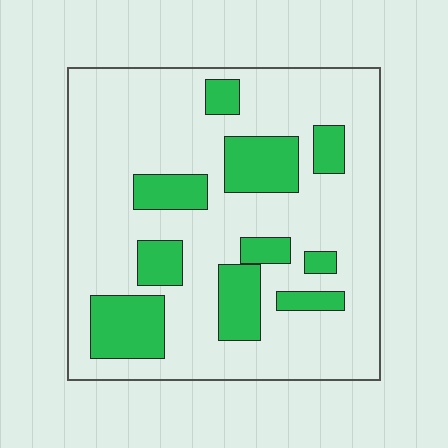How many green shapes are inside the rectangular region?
10.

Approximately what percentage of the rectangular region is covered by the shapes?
Approximately 25%.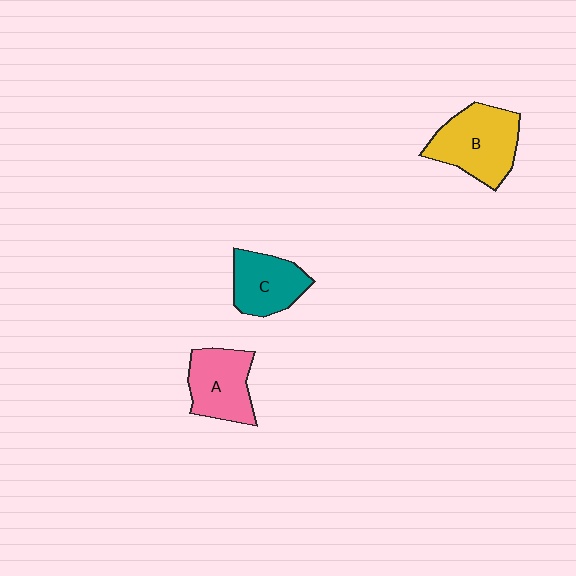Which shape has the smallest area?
Shape C (teal).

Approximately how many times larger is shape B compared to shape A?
Approximately 1.2 times.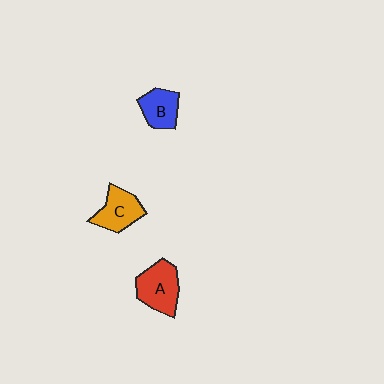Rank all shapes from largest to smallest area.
From largest to smallest: A (red), C (orange), B (blue).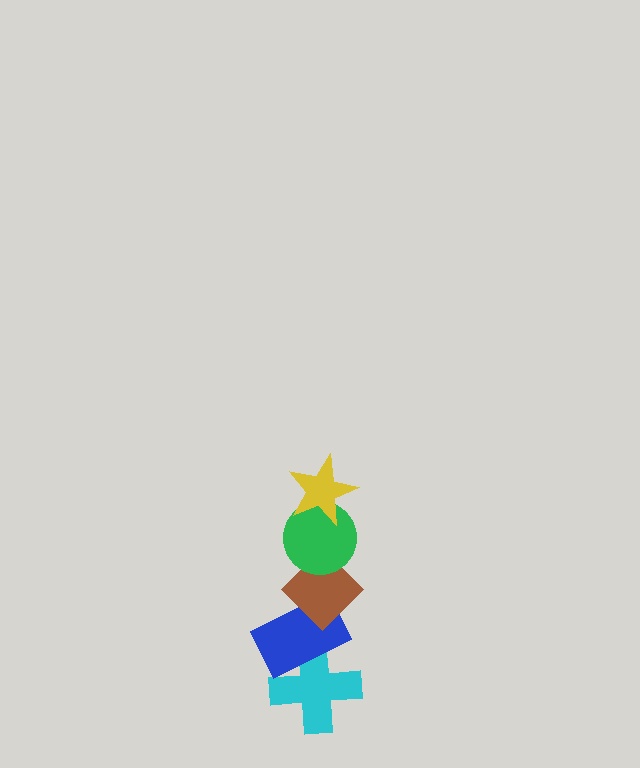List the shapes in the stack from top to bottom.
From top to bottom: the yellow star, the green circle, the brown diamond, the blue rectangle, the cyan cross.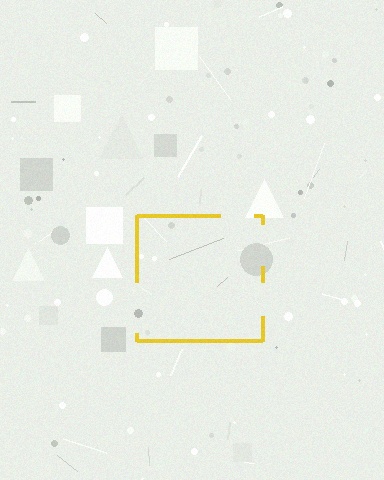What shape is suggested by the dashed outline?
The dashed outline suggests a square.